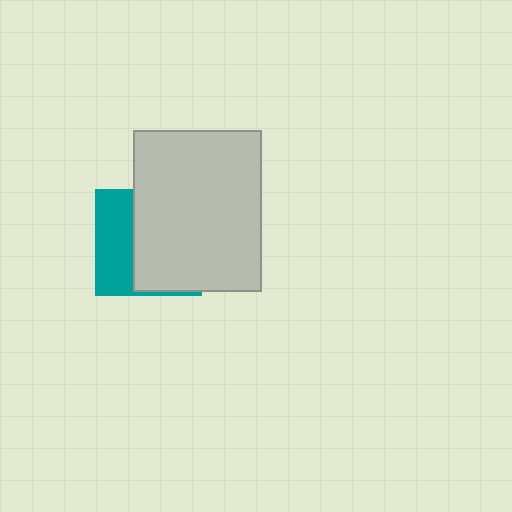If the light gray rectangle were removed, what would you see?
You would see the complete teal square.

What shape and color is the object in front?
The object in front is a light gray rectangle.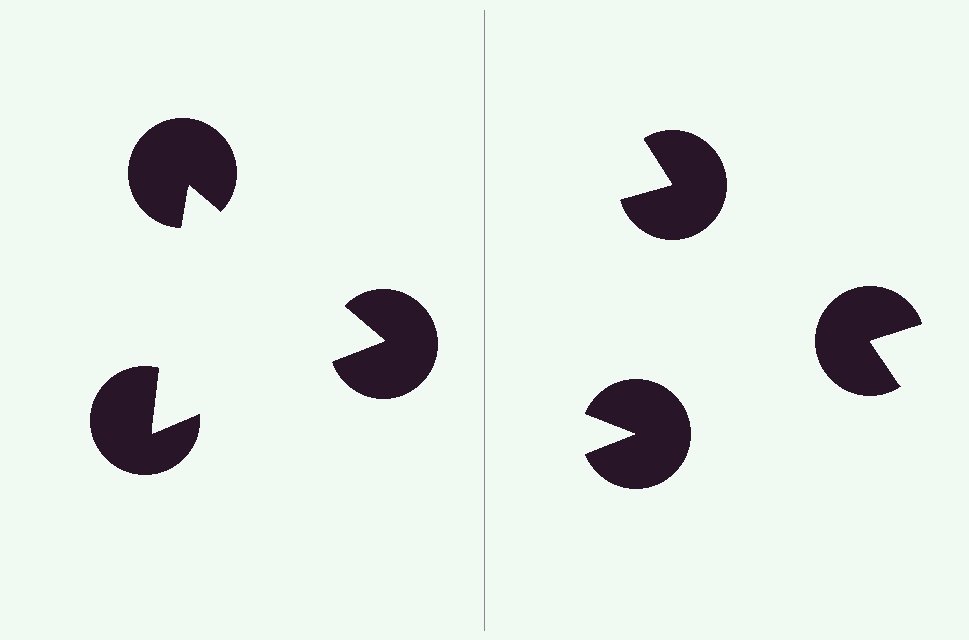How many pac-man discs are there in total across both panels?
6 — 3 on each side.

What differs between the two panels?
The pac-man discs are positioned identically on both sides; only the wedge orientations differ. On the left they align to a triangle; on the right they are misaligned.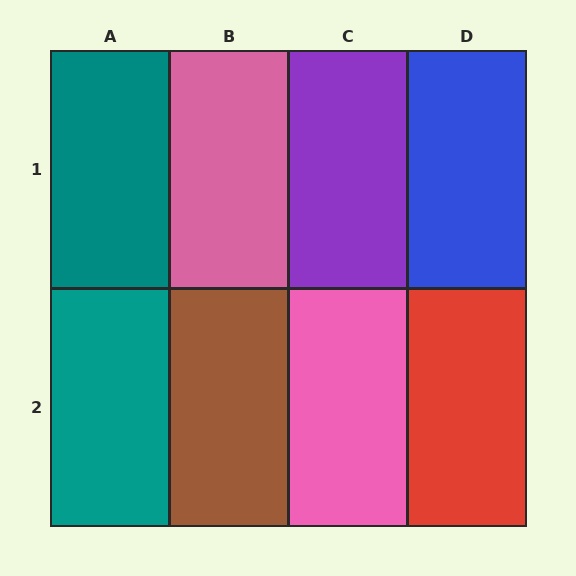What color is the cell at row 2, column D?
Red.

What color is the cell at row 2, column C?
Pink.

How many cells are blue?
1 cell is blue.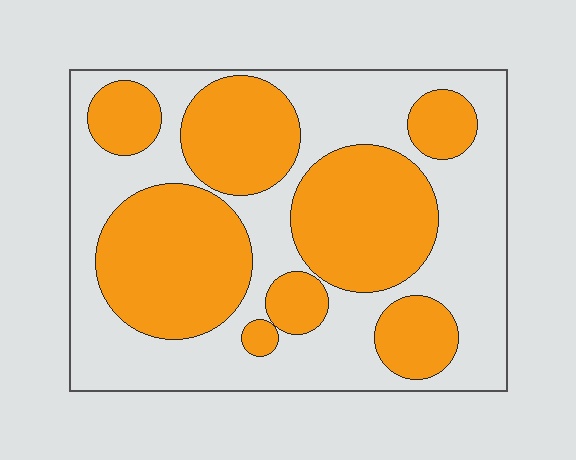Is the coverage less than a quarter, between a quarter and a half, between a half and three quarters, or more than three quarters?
Between a quarter and a half.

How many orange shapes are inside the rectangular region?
8.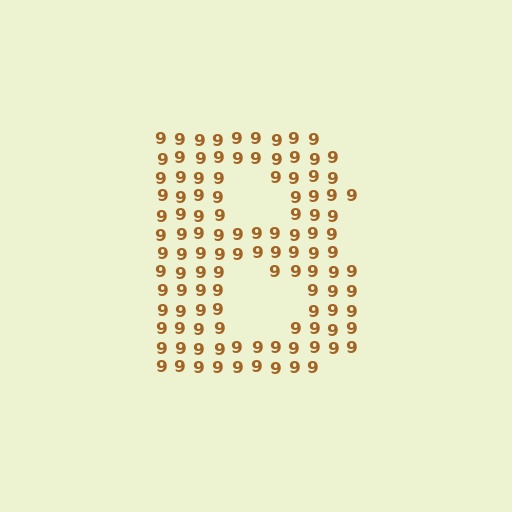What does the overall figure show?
The overall figure shows the letter B.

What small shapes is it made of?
It is made of small digit 9's.